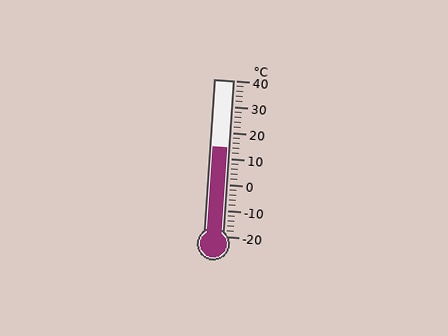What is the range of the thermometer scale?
The thermometer scale ranges from -20°C to 40°C.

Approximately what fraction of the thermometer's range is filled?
The thermometer is filled to approximately 55% of its range.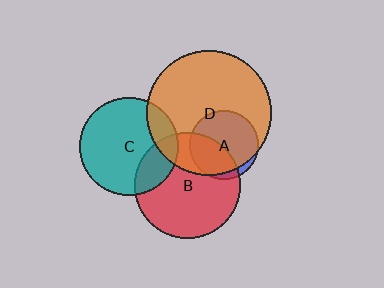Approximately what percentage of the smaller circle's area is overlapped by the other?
Approximately 15%.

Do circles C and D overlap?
Yes.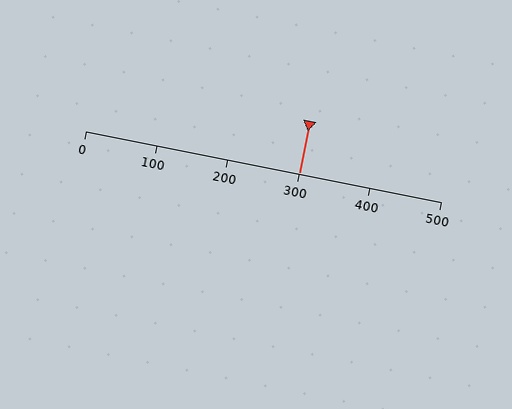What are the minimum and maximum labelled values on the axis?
The axis runs from 0 to 500.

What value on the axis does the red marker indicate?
The marker indicates approximately 300.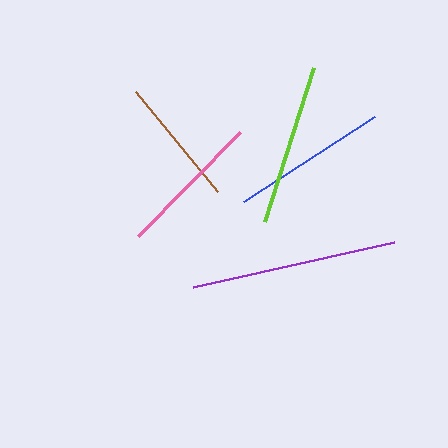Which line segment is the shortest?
The brown line is the shortest at approximately 129 pixels.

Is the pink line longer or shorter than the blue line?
The blue line is longer than the pink line.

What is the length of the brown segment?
The brown segment is approximately 129 pixels long.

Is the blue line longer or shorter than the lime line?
The lime line is longer than the blue line.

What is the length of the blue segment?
The blue segment is approximately 156 pixels long.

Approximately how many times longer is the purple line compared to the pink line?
The purple line is approximately 1.4 times the length of the pink line.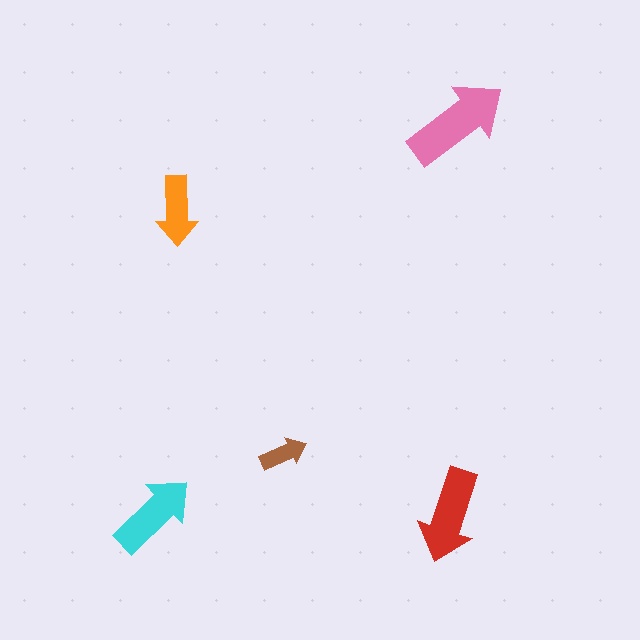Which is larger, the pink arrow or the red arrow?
The pink one.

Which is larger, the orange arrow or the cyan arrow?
The cyan one.